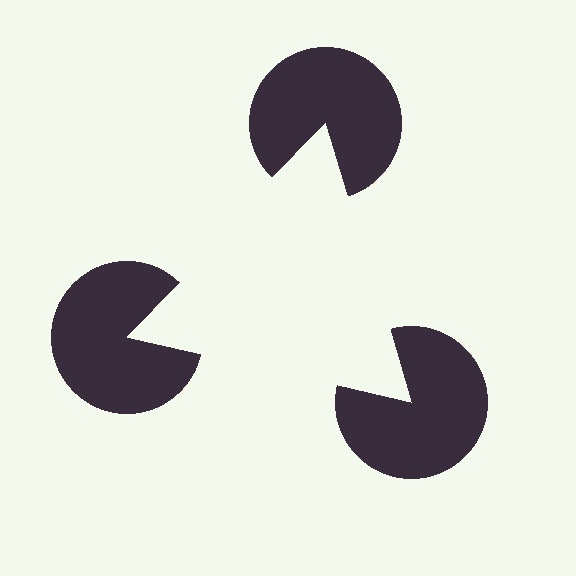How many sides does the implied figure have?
3 sides.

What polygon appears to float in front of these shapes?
An illusory triangle — its edges are inferred from the aligned wedge cuts in the pac-man discs, not physically drawn.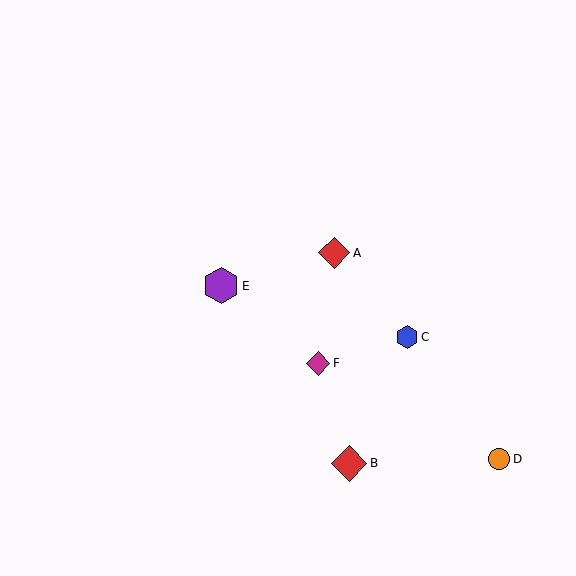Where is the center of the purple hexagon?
The center of the purple hexagon is at (221, 286).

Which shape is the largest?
The purple hexagon (labeled E) is the largest.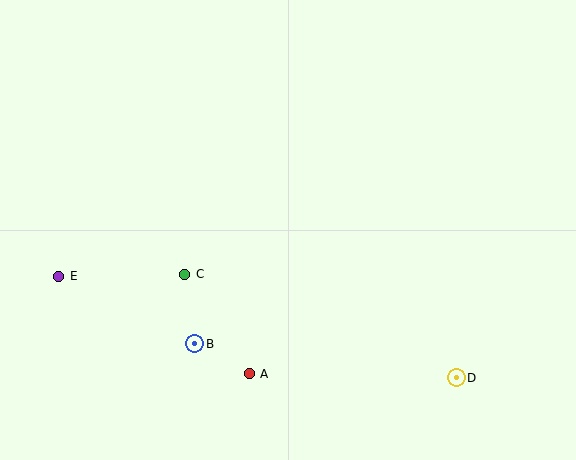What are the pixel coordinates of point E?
Point E is at (59, 276).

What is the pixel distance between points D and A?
The distance between D and A is 207 pixels.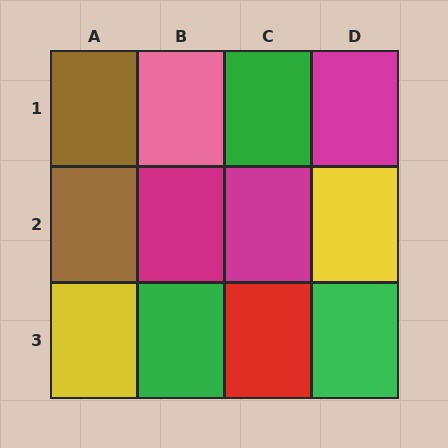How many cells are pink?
1 cell is pink.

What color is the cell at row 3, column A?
Yellow.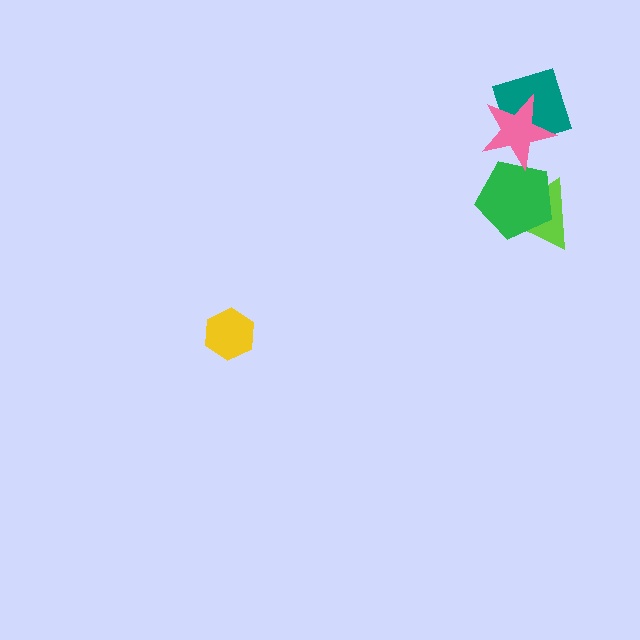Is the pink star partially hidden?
No, no other shape covers it.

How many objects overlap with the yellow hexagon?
0 objects overlap with the yellow hexagon.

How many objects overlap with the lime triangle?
1 object overlaps with the lime triangle.